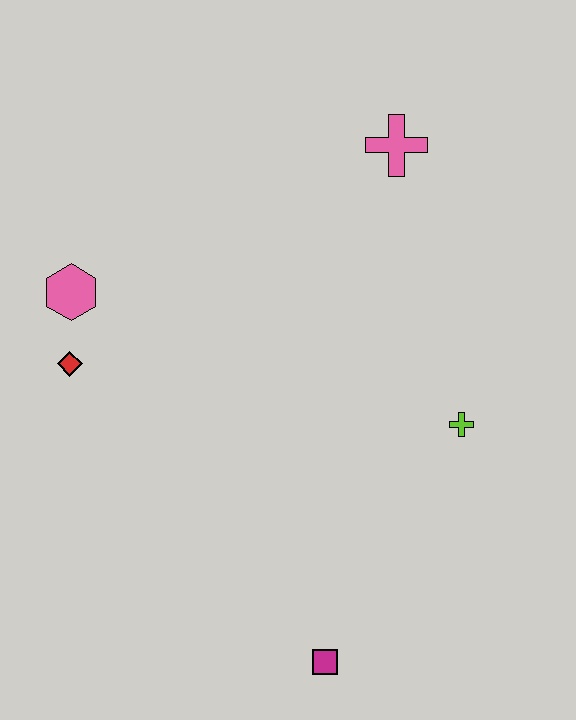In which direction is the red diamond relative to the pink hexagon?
The red diamond is below the pink hexagon.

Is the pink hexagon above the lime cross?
Yes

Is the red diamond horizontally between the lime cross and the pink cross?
No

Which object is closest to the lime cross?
The magenta square is closest to the lime cross.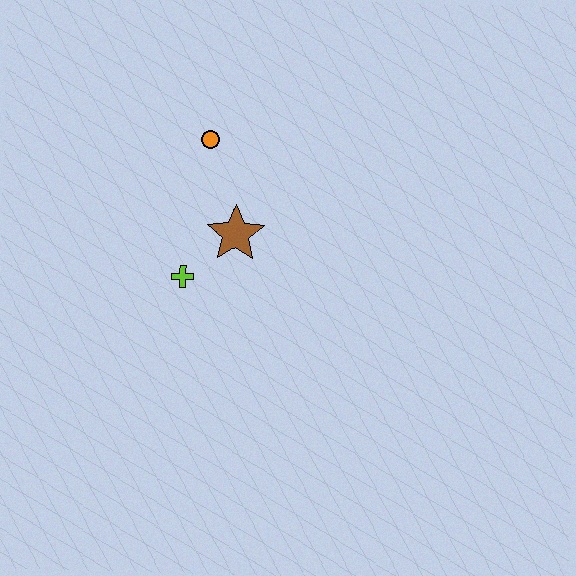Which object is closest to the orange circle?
The brown star is closest to the orange circle.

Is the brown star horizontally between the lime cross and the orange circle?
No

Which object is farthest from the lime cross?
The orange circle is farthest from the lime cross.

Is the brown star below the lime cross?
No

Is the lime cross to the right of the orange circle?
No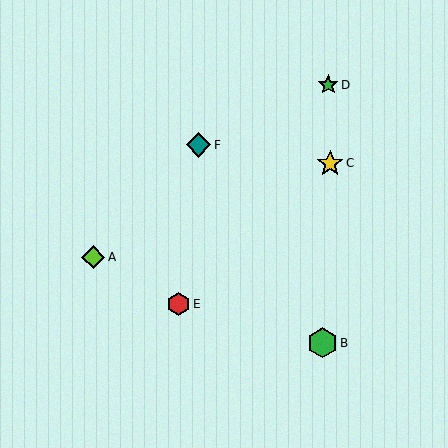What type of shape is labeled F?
Shape F is a teal diamond.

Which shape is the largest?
The green hexagon (labeled B) is the largest.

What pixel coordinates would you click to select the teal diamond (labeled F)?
Click at (198, 145) to select the teal diamond F.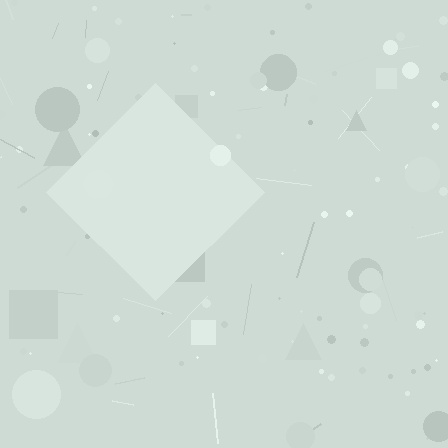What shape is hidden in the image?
A diamond is hidden in the image.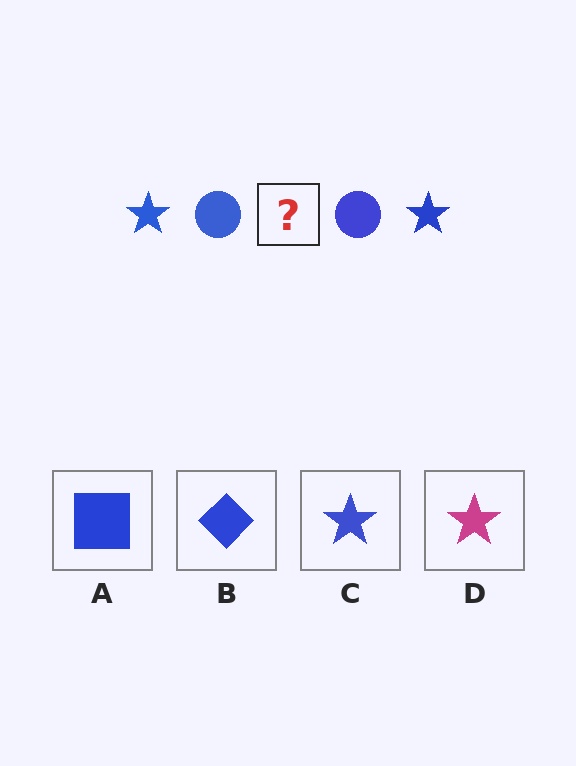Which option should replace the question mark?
Option C.